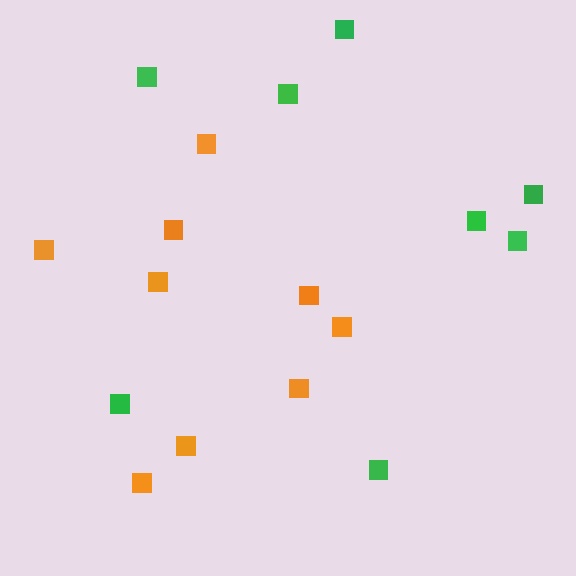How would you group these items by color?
There are 2 groups: one group of orange squares (9) and one group of green squares (8).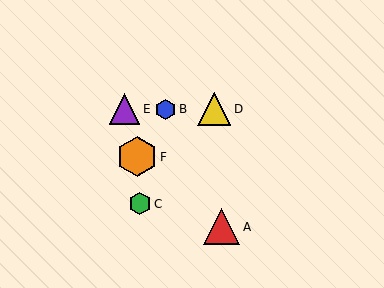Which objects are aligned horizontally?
Objects B, D, E are aligned horizontally.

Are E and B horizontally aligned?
Yes, both are at y≈109.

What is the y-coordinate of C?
Object C is at y≈204.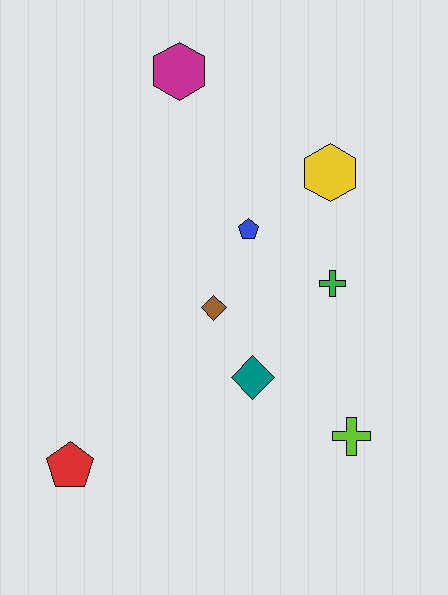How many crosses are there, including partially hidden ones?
There are 2 crosses.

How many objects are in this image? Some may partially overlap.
There are 8 objects.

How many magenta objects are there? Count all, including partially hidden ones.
There is 1 magenta object.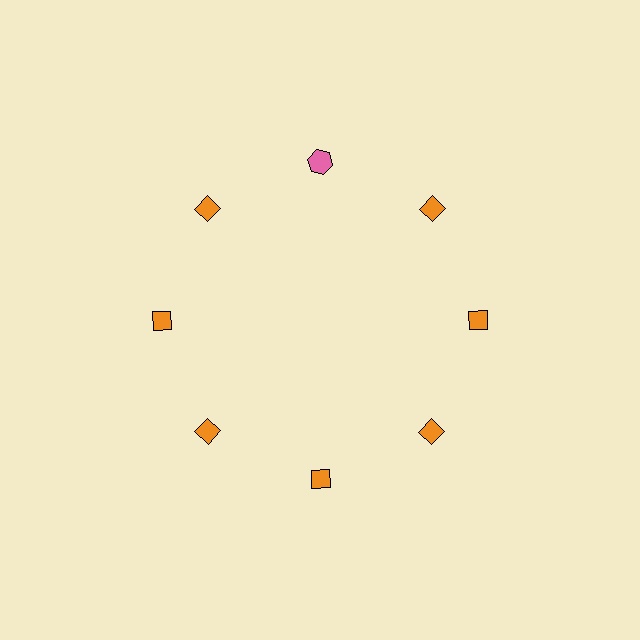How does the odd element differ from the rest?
It differs in both color (pink instead of orange) and shape (hexagon instead of diamond).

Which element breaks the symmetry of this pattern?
The pink hexagon at roughly the 12 o'clock position breaks the symmetry. All other shapes are orange diamonds.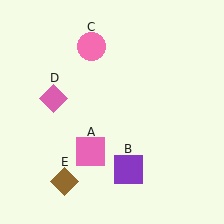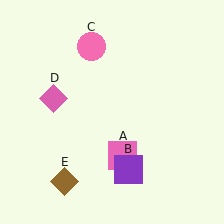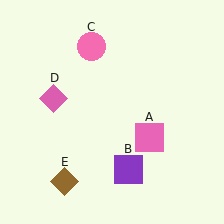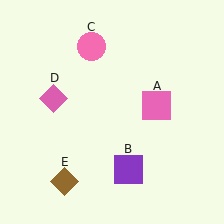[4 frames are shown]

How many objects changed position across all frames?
1 object changed position: pink square (object A).